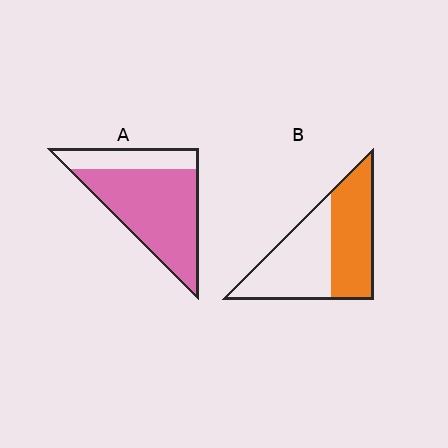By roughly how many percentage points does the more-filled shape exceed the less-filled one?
By roughly 25 percentage points (A over B).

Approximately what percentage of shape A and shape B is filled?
A is approximately 75% and B is approximately 50%.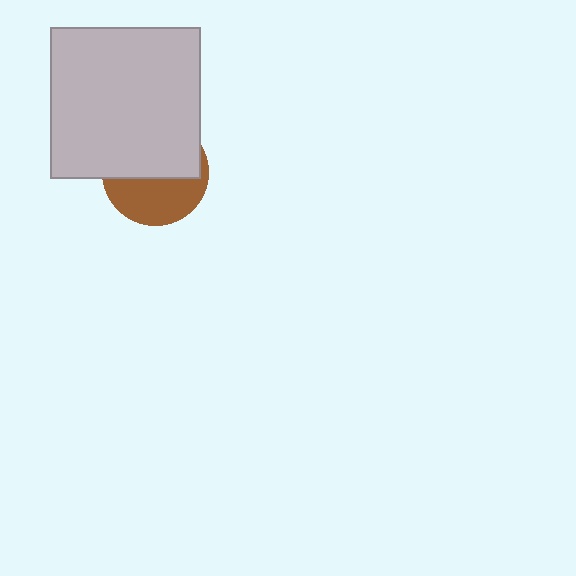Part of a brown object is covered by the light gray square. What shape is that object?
It is a circle.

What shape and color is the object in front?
The object in front is a light gray square.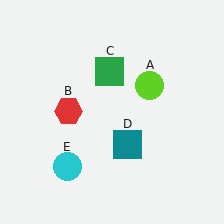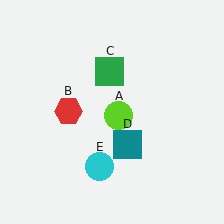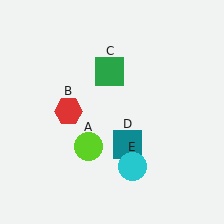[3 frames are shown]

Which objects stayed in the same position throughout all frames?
Red hexagon (object B) and green square (object C) and teal square (object D) remained stationary.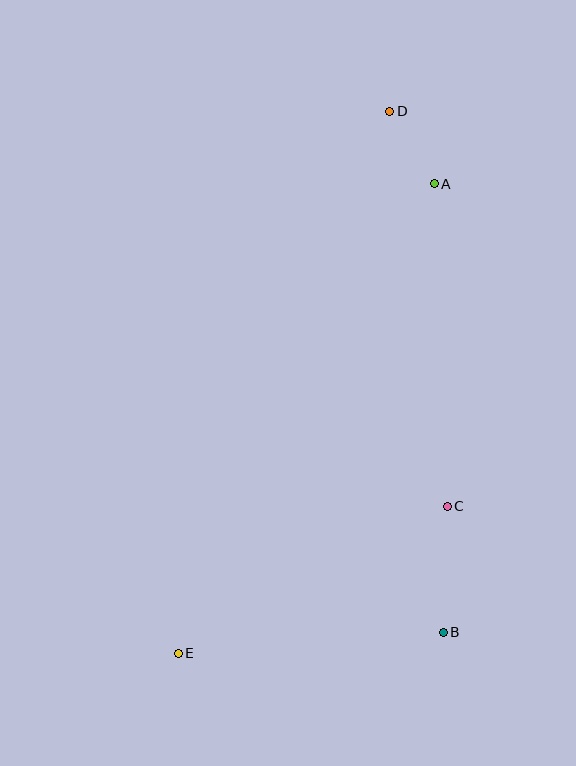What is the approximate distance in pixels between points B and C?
The distance between B and C is approximately 126 pixels.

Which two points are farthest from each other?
Points D and E are farthest from each other.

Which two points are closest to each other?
Points A and D are closest to each other.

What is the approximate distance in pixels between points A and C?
The distance between A and C is approximately 323 pixels.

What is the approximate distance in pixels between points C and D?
The distance between C and D is approximately 399 pixels.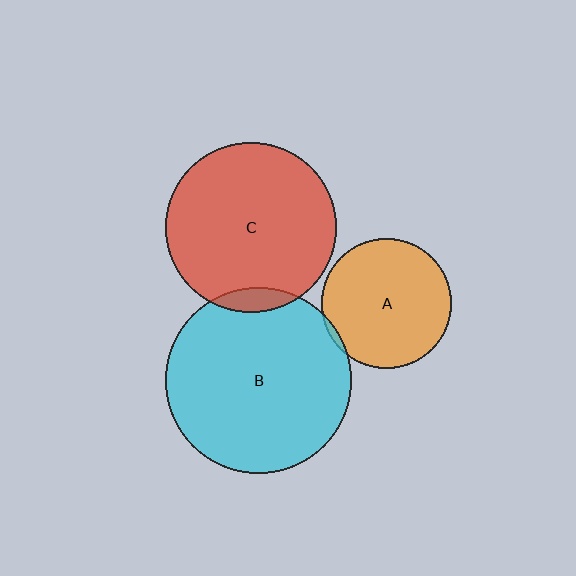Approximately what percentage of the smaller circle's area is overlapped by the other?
Approximately 5%.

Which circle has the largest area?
Circle B (cyan).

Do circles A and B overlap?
Yes.